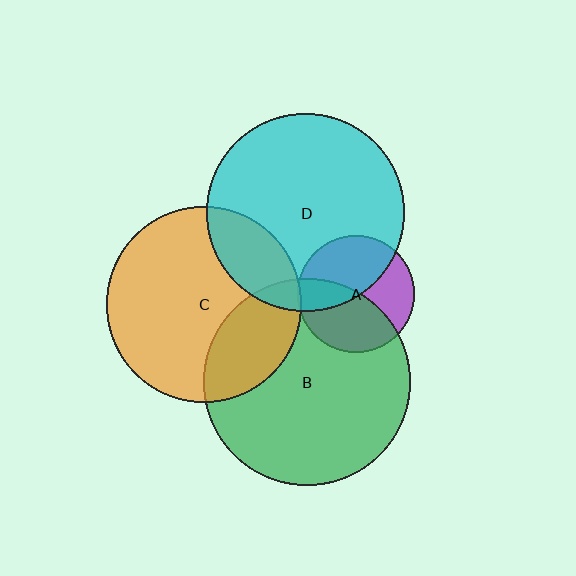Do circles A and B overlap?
Yes.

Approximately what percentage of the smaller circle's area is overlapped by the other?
Approximately 45%.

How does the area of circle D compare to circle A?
Approximately 2.9 times.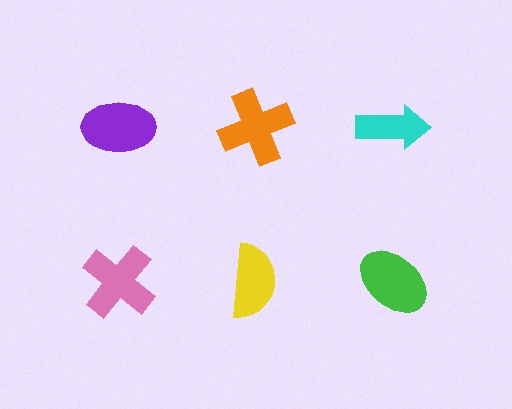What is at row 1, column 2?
An orange cross.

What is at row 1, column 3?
A cyan arrow.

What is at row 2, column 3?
A green ellipse.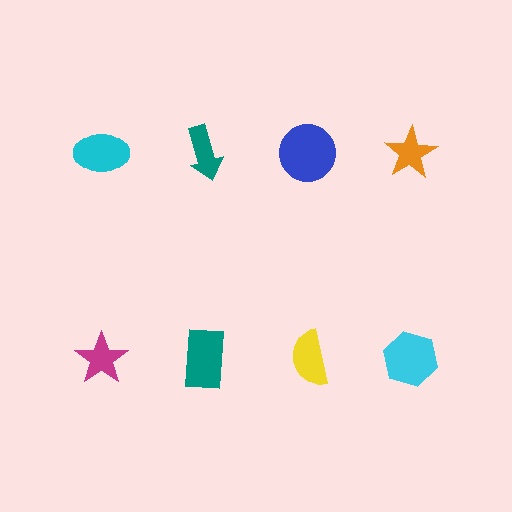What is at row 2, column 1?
A magenta star.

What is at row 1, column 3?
A blue circle.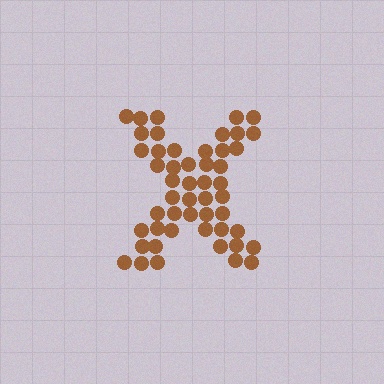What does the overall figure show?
The overall figure shows the letter X.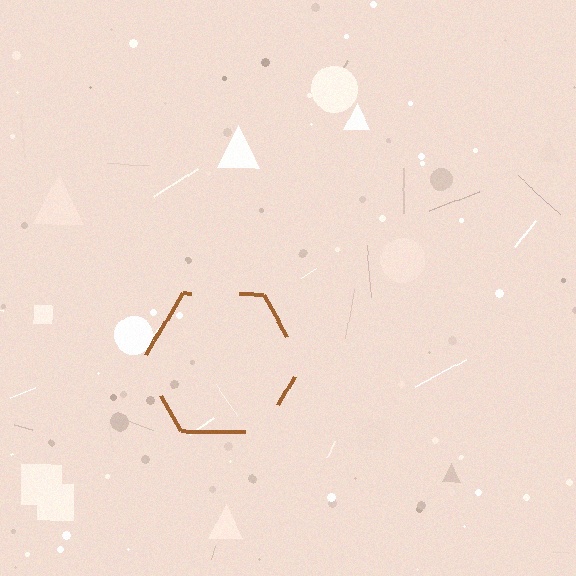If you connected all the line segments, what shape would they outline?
They would outline a hexagon.